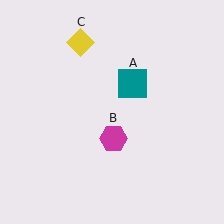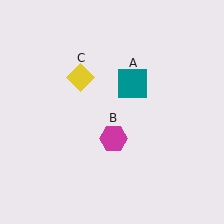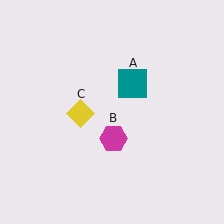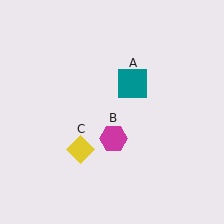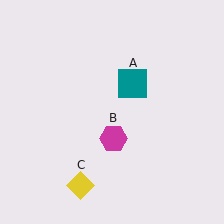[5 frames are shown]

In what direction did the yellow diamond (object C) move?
The yellow diamond (object C) moved down.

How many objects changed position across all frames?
1 object changed position: yellow diamond (object C).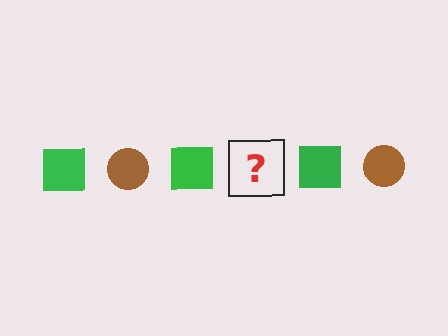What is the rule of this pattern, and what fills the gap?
The rule is that the pattern alternates between green square and brown circle. The gap should be filled with a brown circle.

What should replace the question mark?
The question mark should be replaced with a brown circle.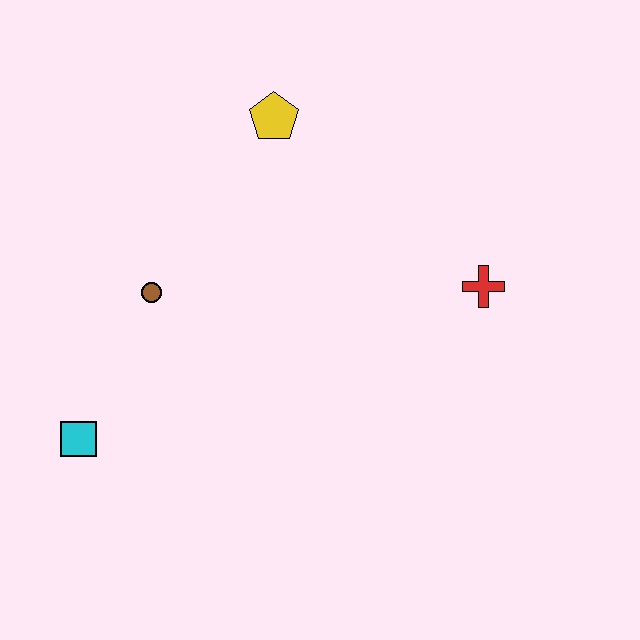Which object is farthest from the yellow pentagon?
The cyan square is farthest from the yellow pentagon.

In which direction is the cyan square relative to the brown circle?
The cyan square is below the brown circle.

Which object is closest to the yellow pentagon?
The brown circle is closest to the yellow pentagon.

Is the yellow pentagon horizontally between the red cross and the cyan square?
Yes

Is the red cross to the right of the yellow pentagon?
Yes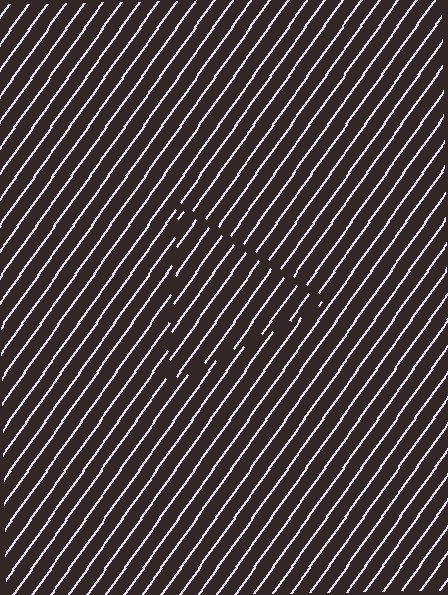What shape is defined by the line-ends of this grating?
An illusory triangle. The interior of the shape contains the same grating, shifted by half a period — the contour is defined by the phase discontinuity where line-ends from the inner and outer gratings abut.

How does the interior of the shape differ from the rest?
The interior of the shape contains the same grating, shifted by half a period — the contour is defined by the phase discontinuity where line-ends from the inner and outer gratings abut.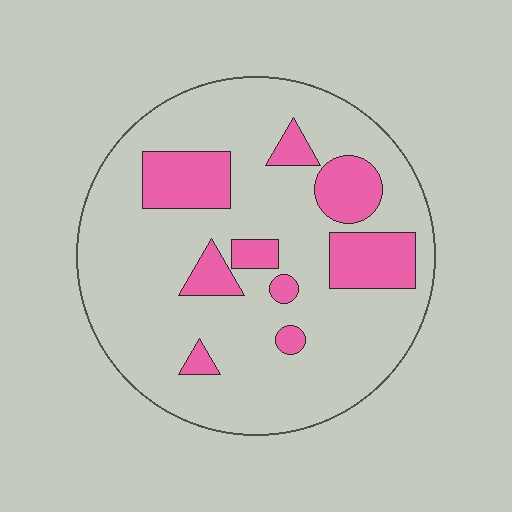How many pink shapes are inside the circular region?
9.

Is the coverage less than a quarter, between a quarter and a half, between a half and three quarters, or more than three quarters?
Less than a quarter.